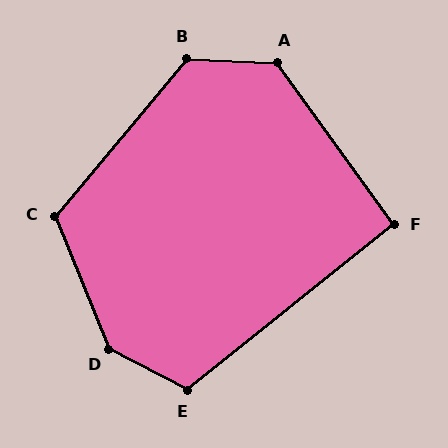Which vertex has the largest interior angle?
D, at approximately 140 degrees.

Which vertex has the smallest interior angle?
F, at approximately 93 degrees.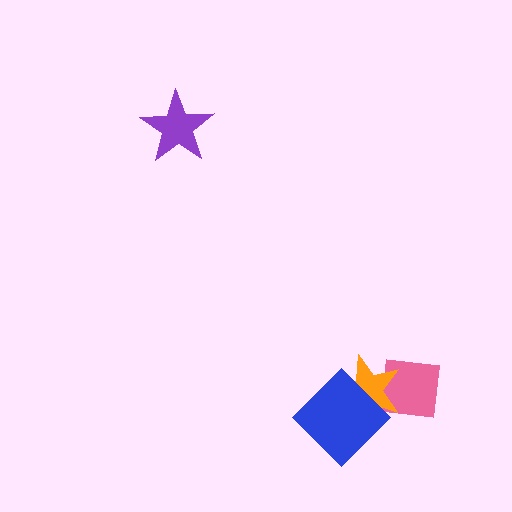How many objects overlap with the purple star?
0 objects overlap with the purple star.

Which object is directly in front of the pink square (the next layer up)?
The orange star is directly in front of the pink square.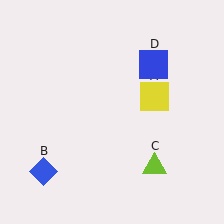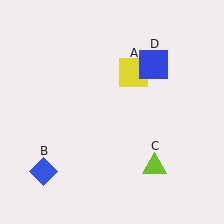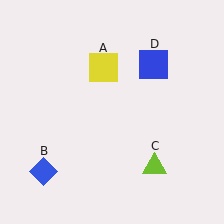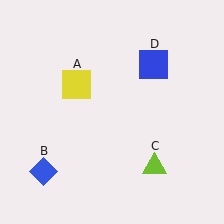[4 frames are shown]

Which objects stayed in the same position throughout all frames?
Blue diamond (object B) and lime triangle (object C) and blue square (object D) remained stationary.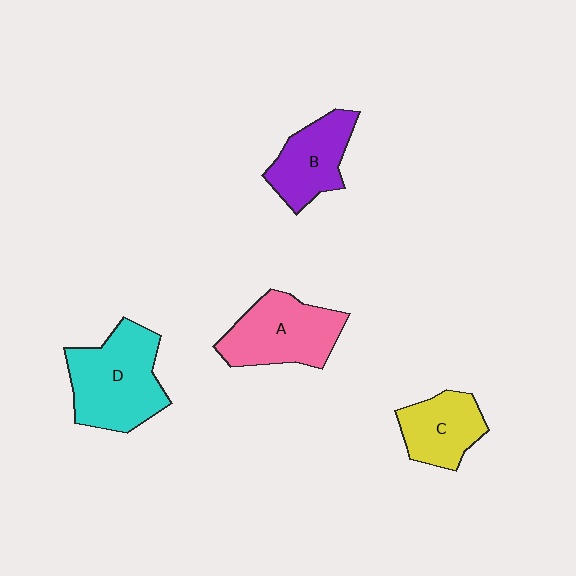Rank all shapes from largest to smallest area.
From largest to smallest: D (cyan), A (pink), B (purple), C (yellow).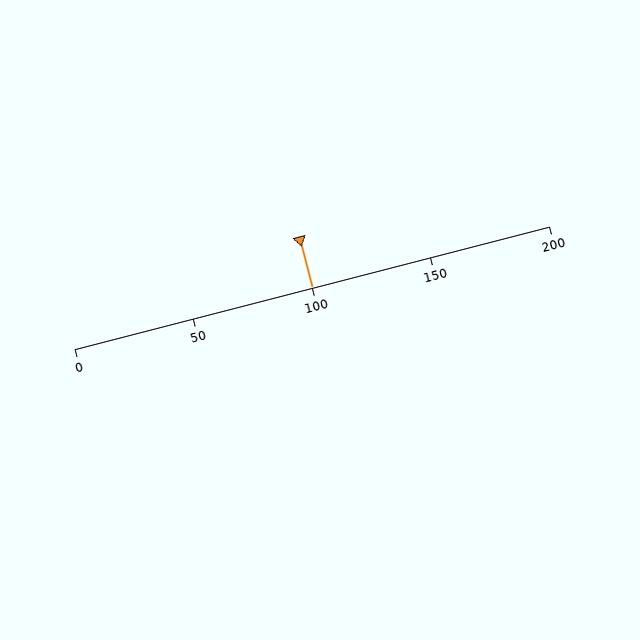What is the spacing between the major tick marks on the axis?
The major ticks are spaced 50 apart.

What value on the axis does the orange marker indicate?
The marker indicates approximately 100.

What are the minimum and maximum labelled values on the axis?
The axis runs from 0 to 200.